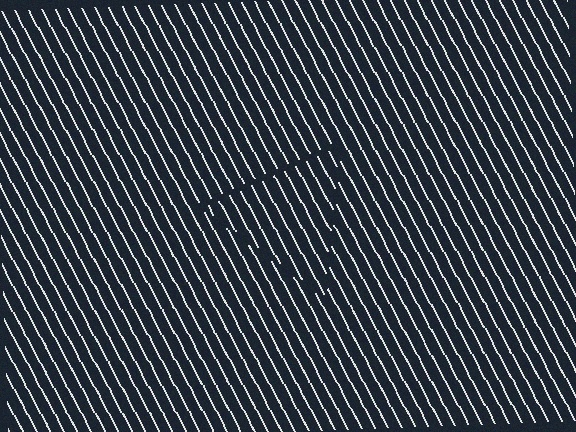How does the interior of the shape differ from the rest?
The interior of the shape contains the same grating, shifted by half a period — the contour is defined by the phase discontinuity where line-ends from the inner and outer gratings abut.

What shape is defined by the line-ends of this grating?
An illusory triangle. The interior of the shape contains the same grating, shifted by half a period — the contour is defined by the phase discontinuity where line-ends from the inner and outer gratings abut.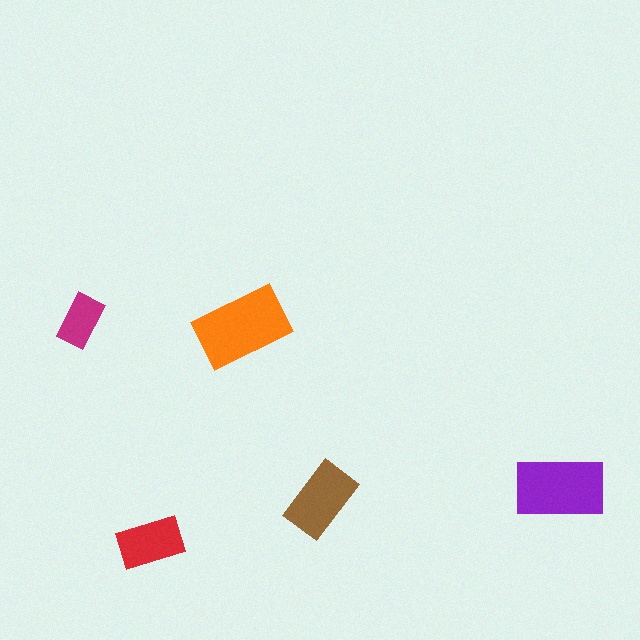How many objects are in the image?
There are 5 objects in the image.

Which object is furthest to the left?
The magenta rectangle is leftmost.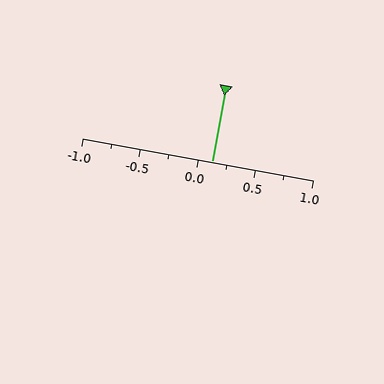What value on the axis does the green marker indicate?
The marker indicates approximately 0.12.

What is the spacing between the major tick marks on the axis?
The major ticks are spaced 0.5 apart.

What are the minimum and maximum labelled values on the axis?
The axis runs from -1.0 to 1.0.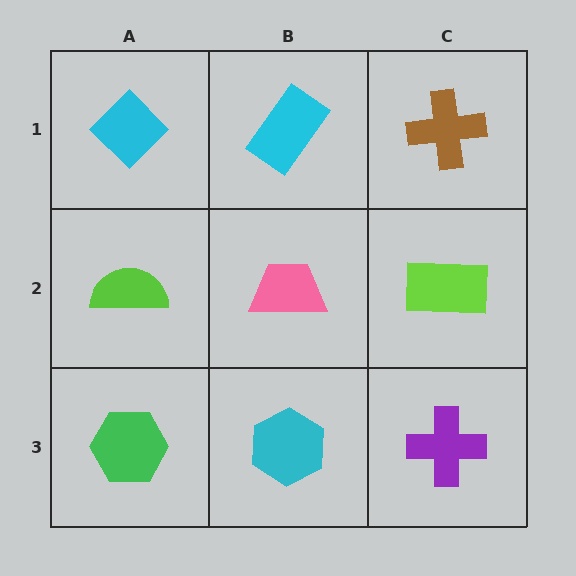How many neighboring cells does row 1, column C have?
2.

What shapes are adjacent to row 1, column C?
A lime rectangle (row 2, column C), a cyan rectangle (row 1, column B).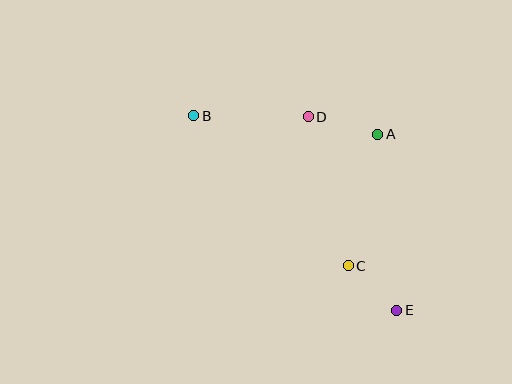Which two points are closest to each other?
Points C and E are closest to each other.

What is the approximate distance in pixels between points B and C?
The distance between B and C is approximately 215 pixels.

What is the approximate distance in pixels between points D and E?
The distance between D and E is approximately 213 pixels.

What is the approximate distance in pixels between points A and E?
The distance between A and E is approximately 177 pixels.